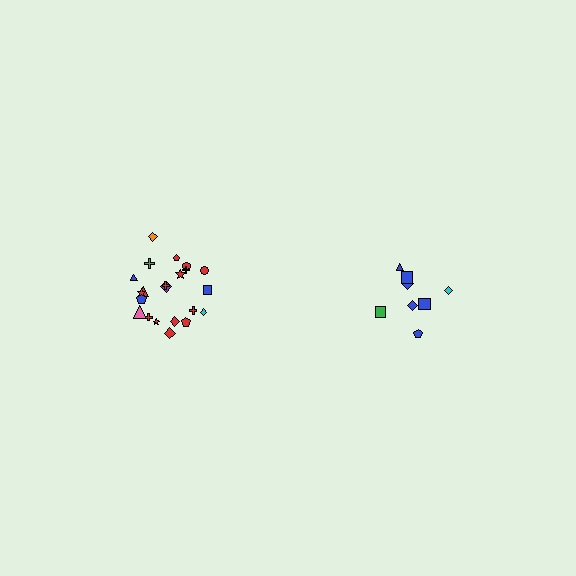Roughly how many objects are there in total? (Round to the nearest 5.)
Roughly 30 objects in total.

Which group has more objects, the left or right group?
The left group.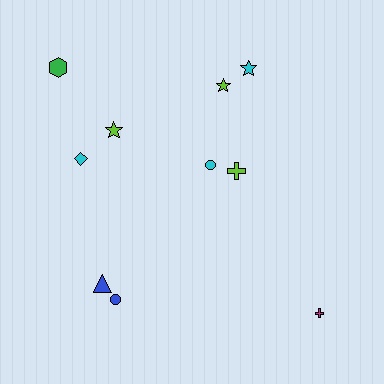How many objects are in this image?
There are 10 objects.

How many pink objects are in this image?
There are no pink objects.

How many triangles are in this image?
There is 1 triangle.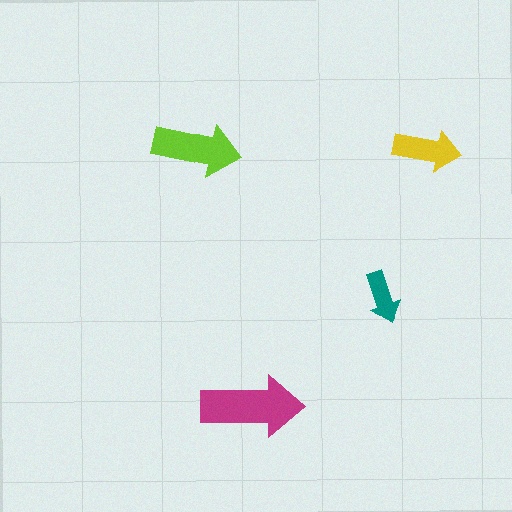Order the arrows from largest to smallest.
the magenta one, the lime one, the yellow one, the teal one.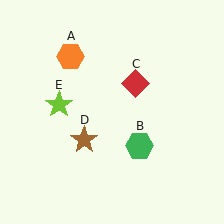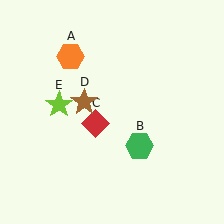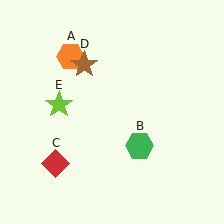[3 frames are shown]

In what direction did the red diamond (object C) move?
The red diamond (object C) moved down and to the left.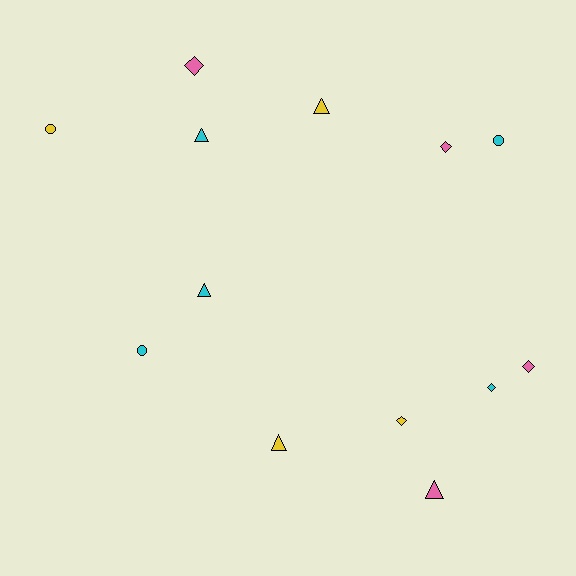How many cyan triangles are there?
There are 2 cyan triangles.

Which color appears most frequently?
Cyan, with 5 objects.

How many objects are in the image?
There are 13 objects.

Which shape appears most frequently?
Triangle, with 5 objects.